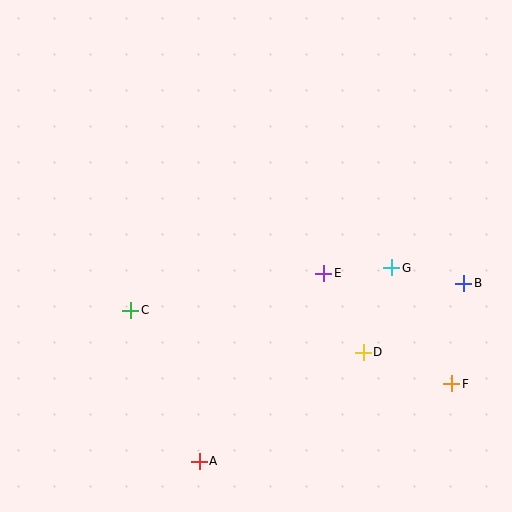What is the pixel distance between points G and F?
The distance between G and F is 130 pixels.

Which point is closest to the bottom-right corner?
Point F is closest to the bottom-right corner.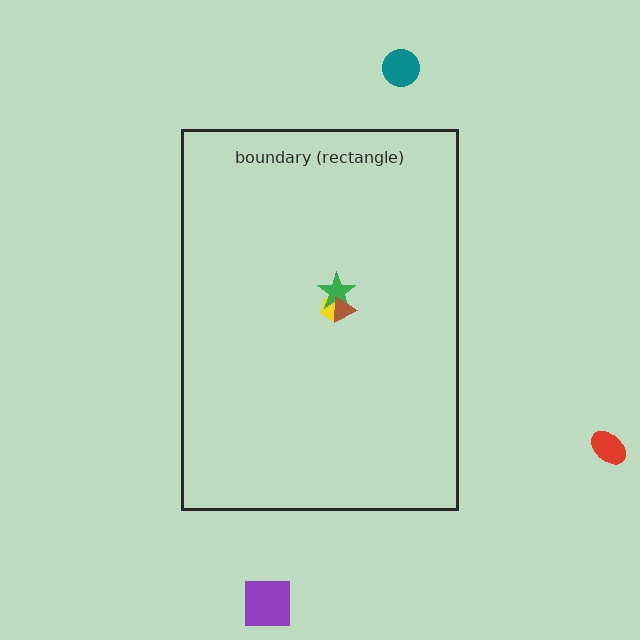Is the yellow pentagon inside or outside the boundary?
Inside.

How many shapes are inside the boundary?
3 inside, 3 outside.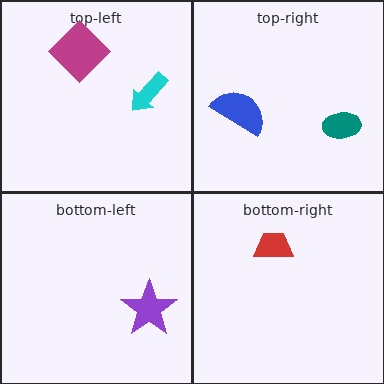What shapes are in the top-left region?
The cyan arrow, the magenta diamond.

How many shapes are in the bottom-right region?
1.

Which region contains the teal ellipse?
The top-right region.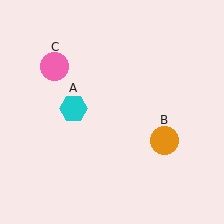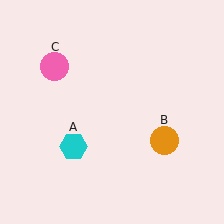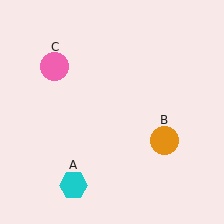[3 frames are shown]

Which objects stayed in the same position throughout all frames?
Orange circle (object B) and pink circle (object C) remained stationary.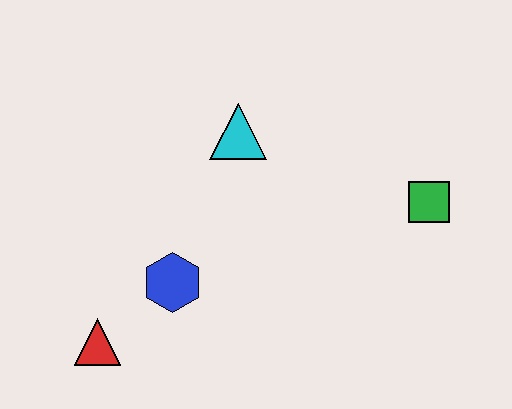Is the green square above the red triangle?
Yes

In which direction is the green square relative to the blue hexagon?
The green square is to the right of the blue hexagon.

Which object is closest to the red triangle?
The blue hexagon is closest to the red triangle.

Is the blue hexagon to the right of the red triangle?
Yes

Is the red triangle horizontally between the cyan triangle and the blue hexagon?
No